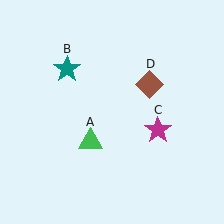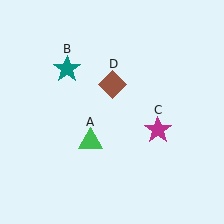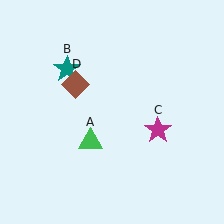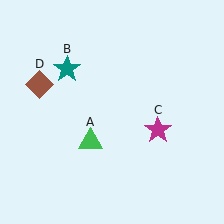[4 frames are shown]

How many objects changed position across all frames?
1 object changed position: brown diamond (object D).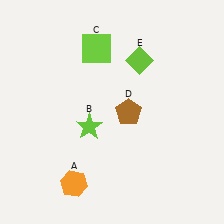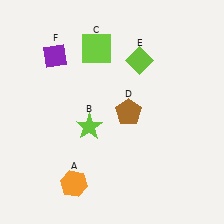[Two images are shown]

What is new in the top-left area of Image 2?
A purple diamond (F) was added in the top-left area of Image 2.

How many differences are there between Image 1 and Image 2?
There is 1 difference between the two images.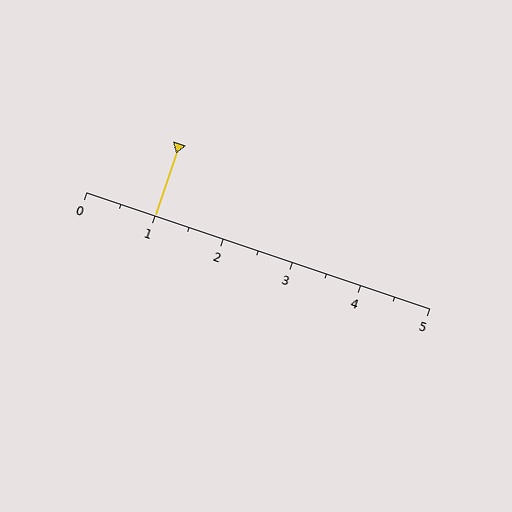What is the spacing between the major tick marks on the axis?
The major ticks are spaced 1 apart.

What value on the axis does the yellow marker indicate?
The marker indicates approximately 1.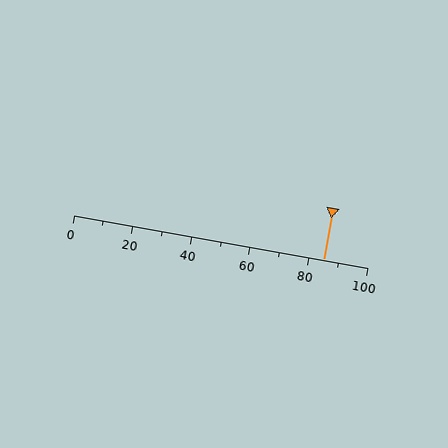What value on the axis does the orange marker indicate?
The marker indicates approximately 85.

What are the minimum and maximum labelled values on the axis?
The axis runs from 0 to 100.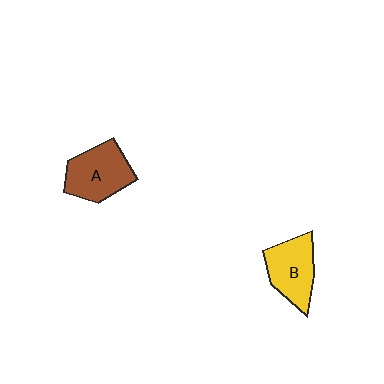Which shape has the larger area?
Shape A (brown).